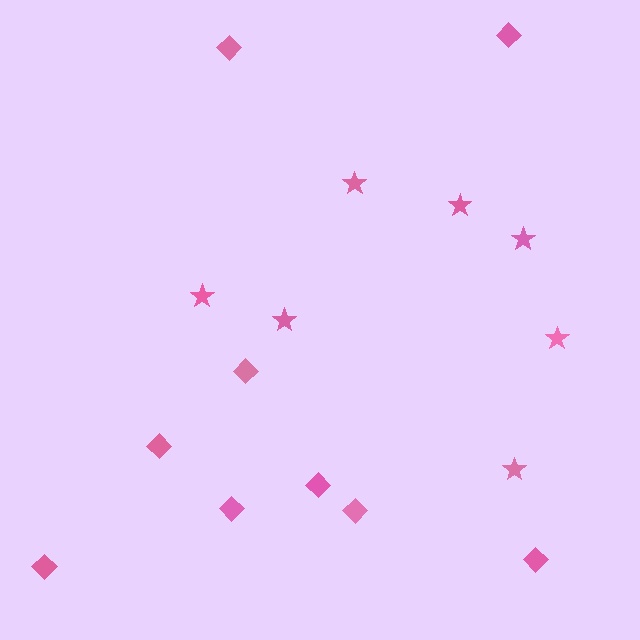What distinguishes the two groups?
There are 2 groups: one group of diamonds (9) and one group of stars (7).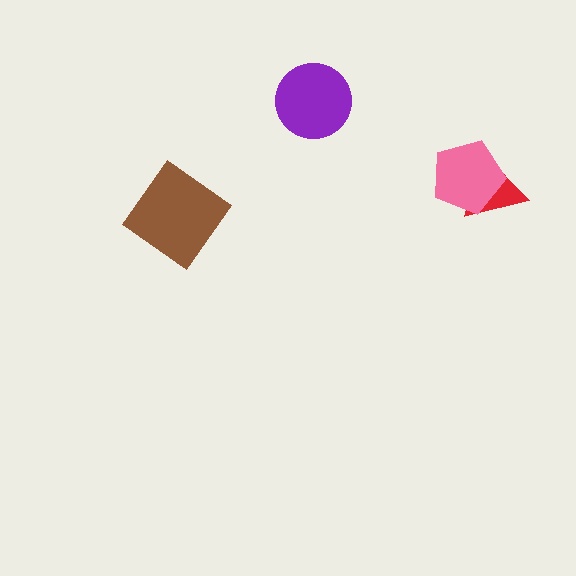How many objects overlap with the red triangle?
1 object overlaps with the red triangle.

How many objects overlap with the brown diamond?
0 objects overlap with the brown diamond.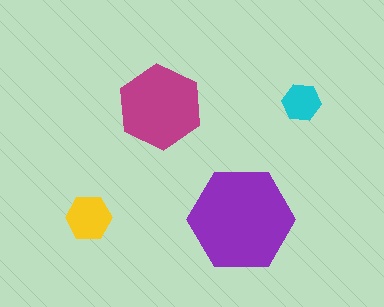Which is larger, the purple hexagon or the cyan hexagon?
The purple one.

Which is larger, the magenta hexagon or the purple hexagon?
The purple one.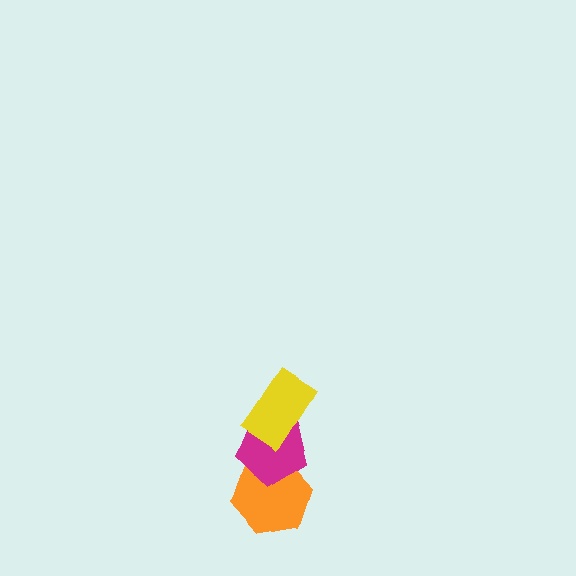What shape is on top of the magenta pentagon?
The yellow rectangle is on top of the magenta pentagon.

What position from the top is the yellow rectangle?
The yellow rectangle is 1st from the top.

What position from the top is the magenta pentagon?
The magenta pentagon is 2nd from the top.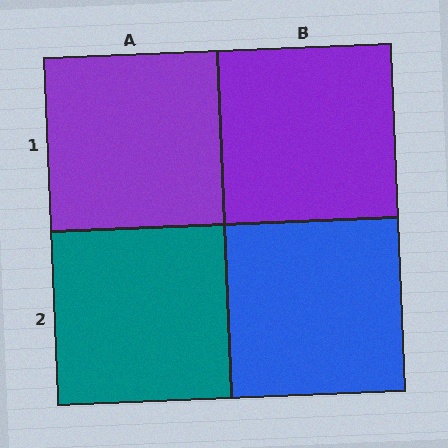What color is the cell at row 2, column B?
Blue.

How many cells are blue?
1 cell is blue.